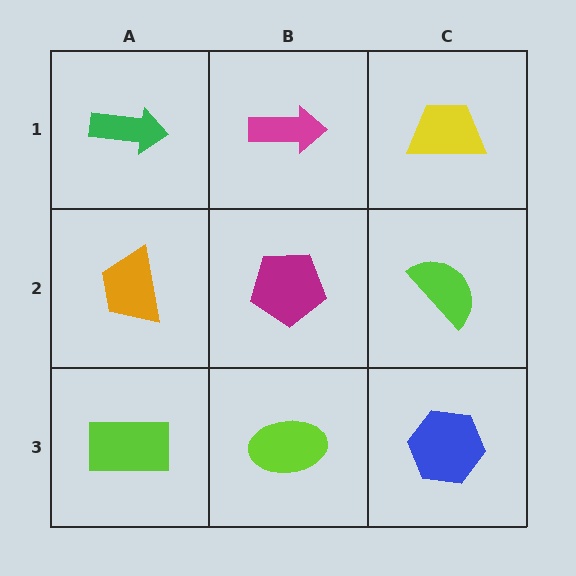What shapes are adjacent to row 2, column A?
A green arrow (row 1, column A), a lime rectangle (row 3, column A), a magenta pentagon (row 2, column B).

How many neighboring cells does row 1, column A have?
2.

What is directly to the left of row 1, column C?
A magenta arrow.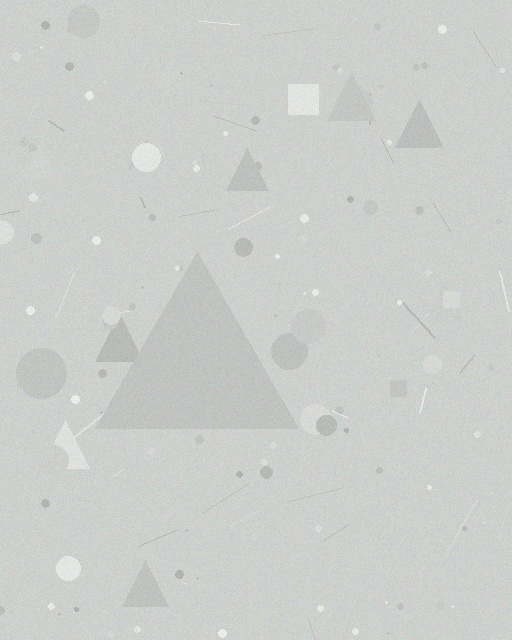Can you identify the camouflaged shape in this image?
The camouflaged shape is a triangle.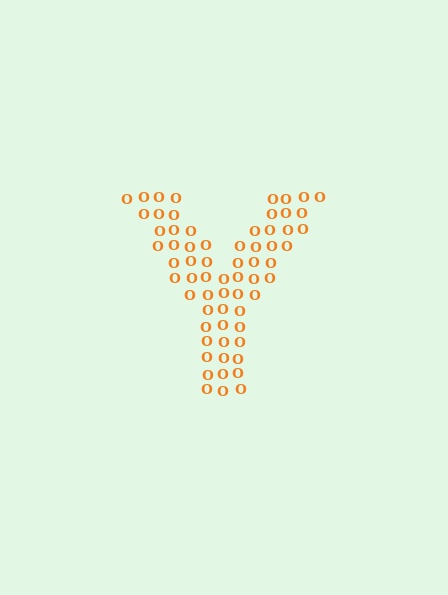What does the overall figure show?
The overall figure shows the letter Y.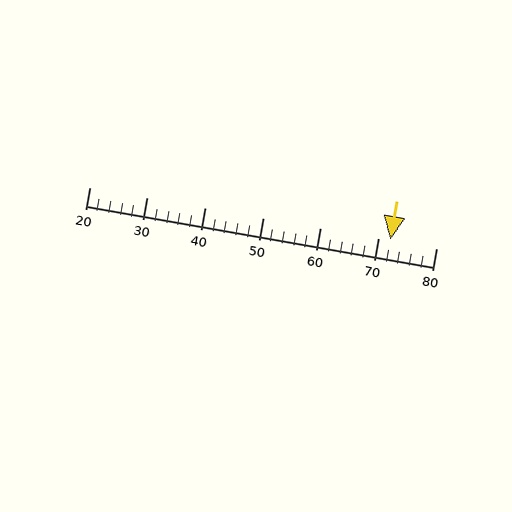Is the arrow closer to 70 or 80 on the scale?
The arrow is closer to 70.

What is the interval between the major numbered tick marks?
The major tick marks are spaced 10 units apart.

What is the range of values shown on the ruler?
The ruler shows values from 20 to 80.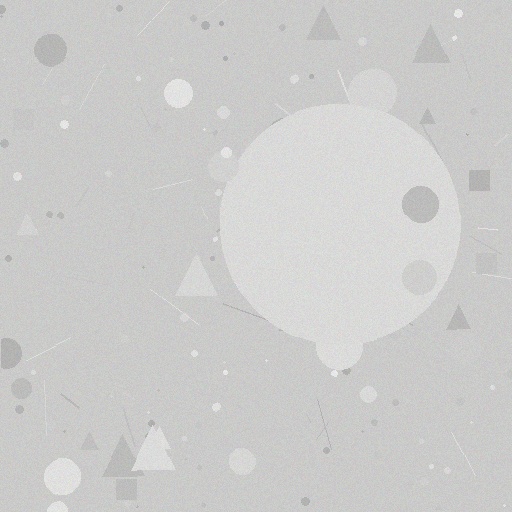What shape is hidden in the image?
A circle is hidden in the image.